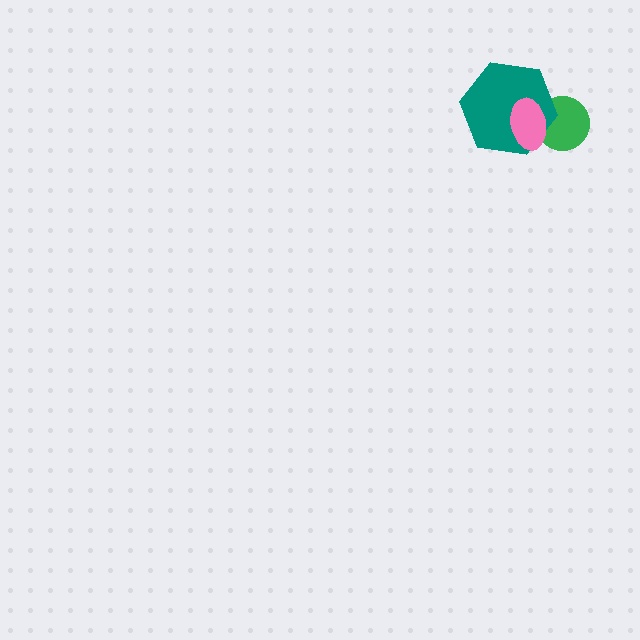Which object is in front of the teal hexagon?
The pink ellipse is in front of the teal hexagon.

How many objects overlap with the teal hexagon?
2 objects overlap with the teal hexagon.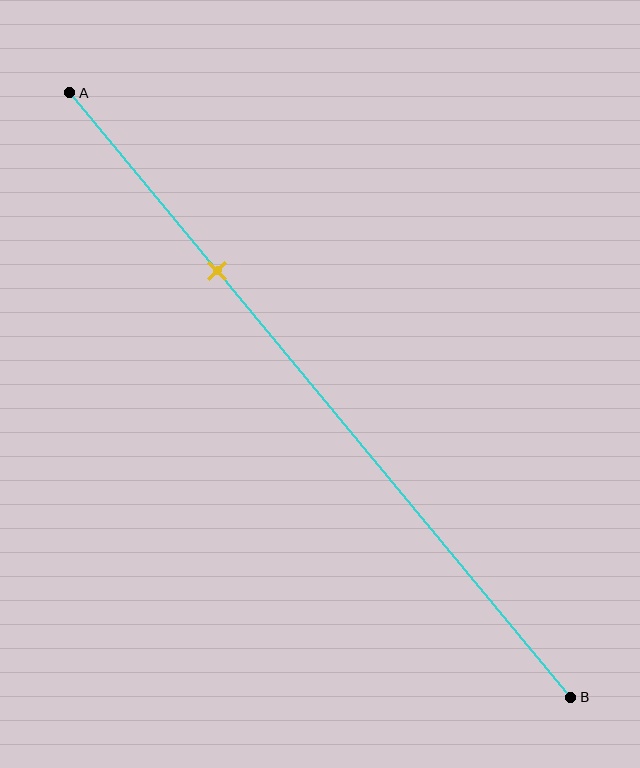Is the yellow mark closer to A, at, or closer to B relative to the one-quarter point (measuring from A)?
The yellow mark is closer to point B than the one-quarter point of segment AB.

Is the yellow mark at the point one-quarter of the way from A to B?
No, the mark is at about 30% from A, not at the 25% one-quarter point.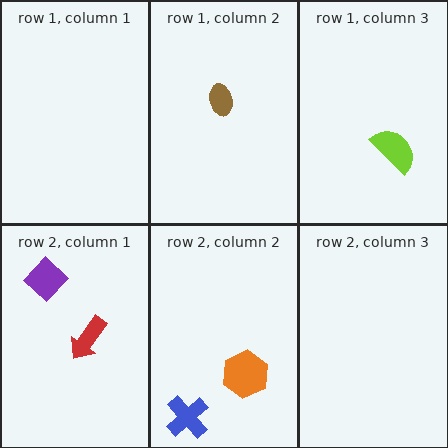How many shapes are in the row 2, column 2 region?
2.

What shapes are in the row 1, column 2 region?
The brown ellipse.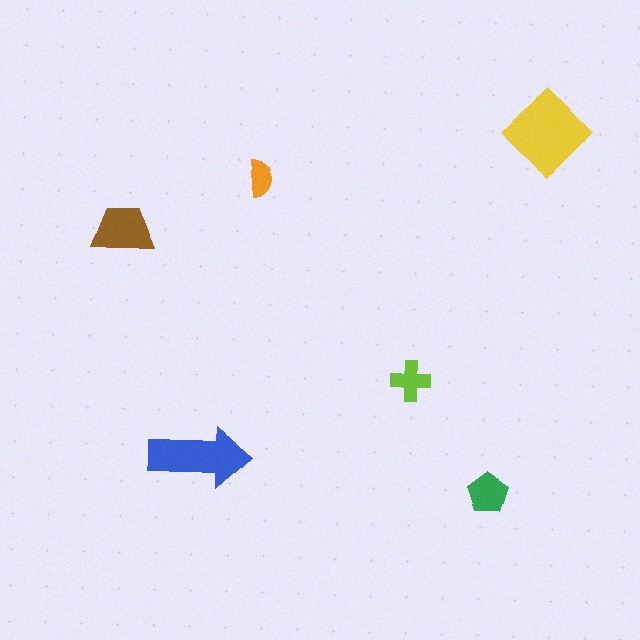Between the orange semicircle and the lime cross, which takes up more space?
The lime cross.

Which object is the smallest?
The orange semicircle.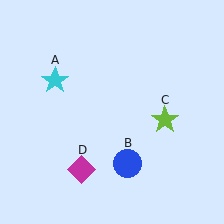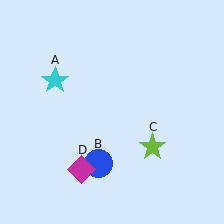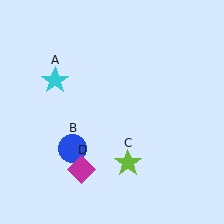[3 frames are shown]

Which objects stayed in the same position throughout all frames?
Cyan star (object A) and magenta diamond (object D) remained stationary.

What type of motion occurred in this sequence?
The blue circle (object B), lime star (object C) rotated clockwise around the center of the scene.